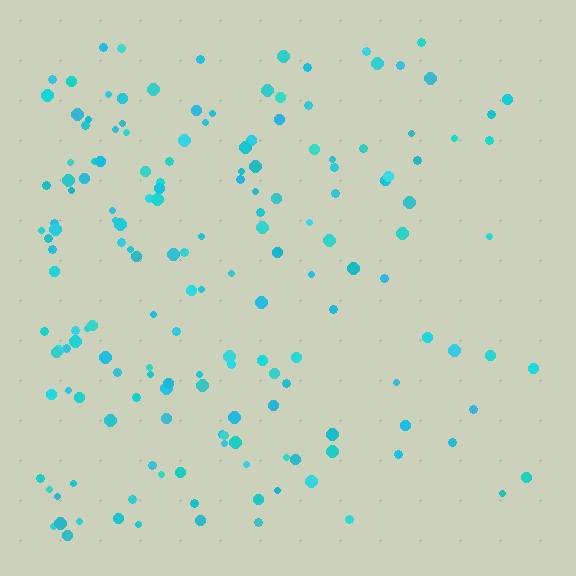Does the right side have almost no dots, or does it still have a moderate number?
Still a moderate number, just noticeably fewer than the left.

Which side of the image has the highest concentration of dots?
The left.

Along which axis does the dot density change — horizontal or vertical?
Horizontal.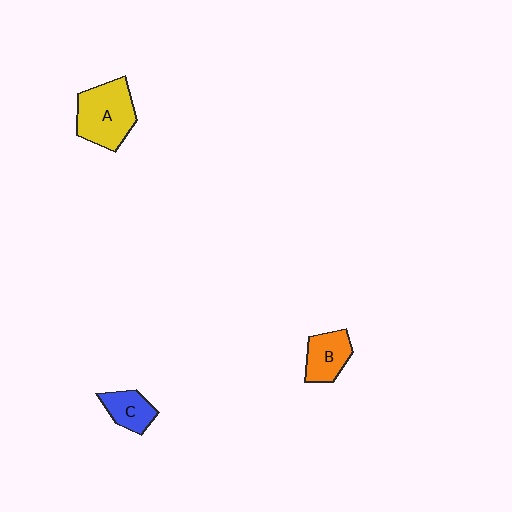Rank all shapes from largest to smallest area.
From largest to smallest: A (yellow), B (orange), C (blue).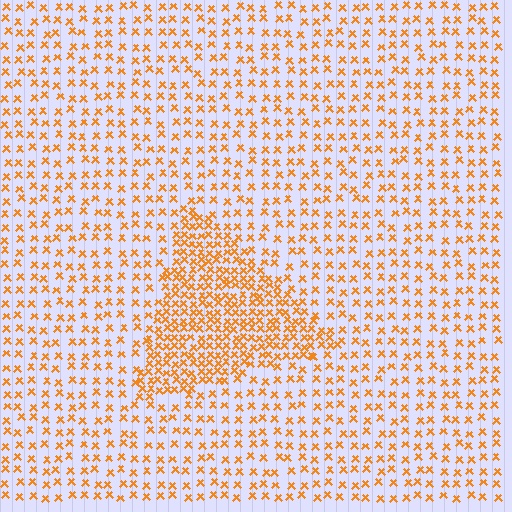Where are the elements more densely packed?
The elements are more densely packed inside the triangle boundary.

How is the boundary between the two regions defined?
The boundary is defined by a change in element density (approximately 2.3x ratio). All elements are the same color, size, and shape.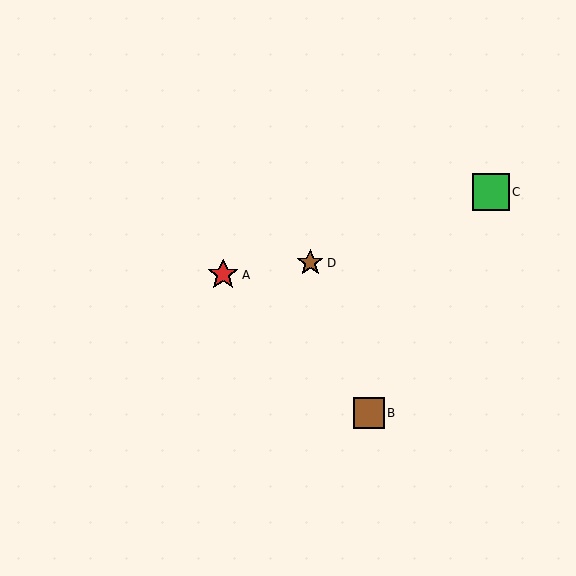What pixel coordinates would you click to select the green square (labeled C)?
Click at (491, 192) to select the green square C.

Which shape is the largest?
The green square (labeled C) is the largest.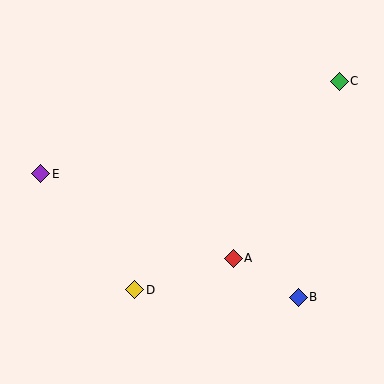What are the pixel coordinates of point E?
Point E is at (41, 174).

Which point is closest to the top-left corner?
Point E is closest to the top-left corner.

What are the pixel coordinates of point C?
Point C is at (339, 81).